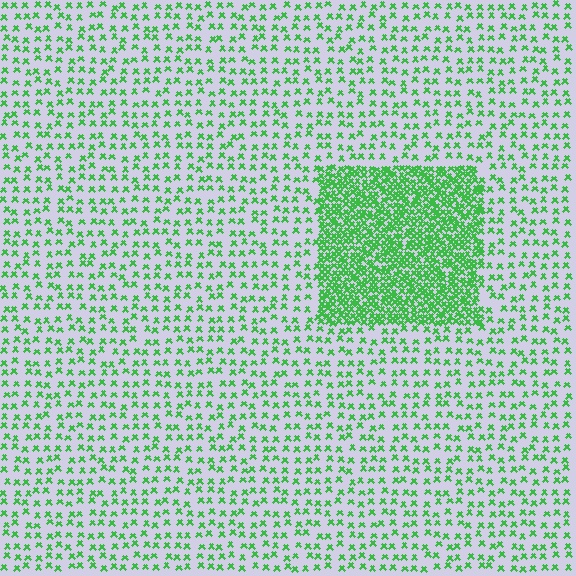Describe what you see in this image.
The image contains small green elements arranged at two different densities. A rectangle-shaped region is visible where the elements are more densely packed than the surrounding area.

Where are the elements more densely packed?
The elements are more densely packed inside the rectangle boundary.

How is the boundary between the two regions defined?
The boundary is defined by a change in element density (approximately 3.1x ratio). All elements are the same color, size, and shape.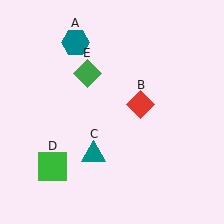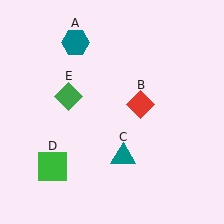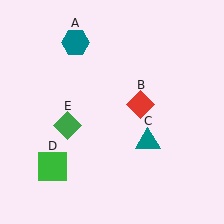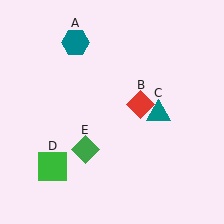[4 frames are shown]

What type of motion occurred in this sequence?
The teal triangle (object C), green diamond (object E) rotated counterclockwise around the center of the scene.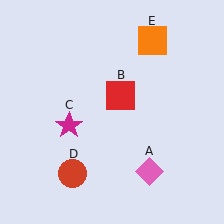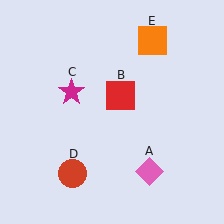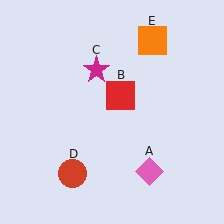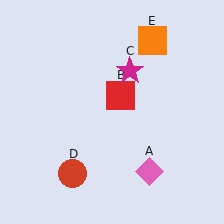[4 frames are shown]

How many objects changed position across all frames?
1 object changed position: magenta star (object C).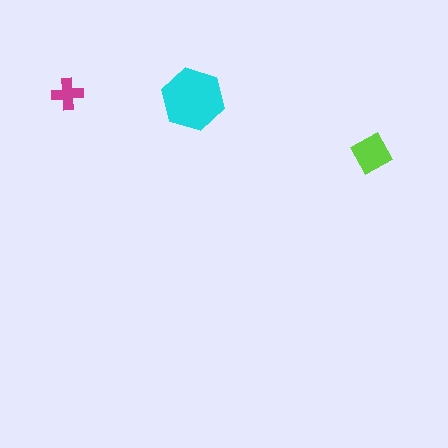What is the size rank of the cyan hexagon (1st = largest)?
1st.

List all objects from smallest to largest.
The magenta cross, the lime diamond, the cyan hexagon.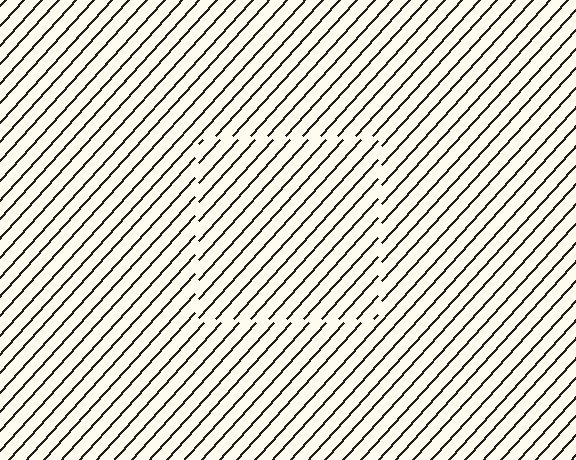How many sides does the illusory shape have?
4 sides — the line-ends trace a square.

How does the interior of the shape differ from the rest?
The interior of the shape contains the same grating, shifted by half a period — the contour is defined by the phase discontinuity where line-ends from the inner and outer gratings abut.